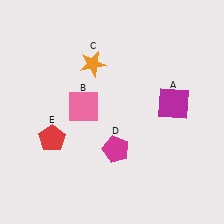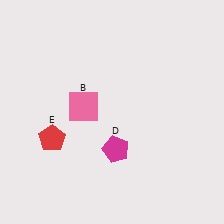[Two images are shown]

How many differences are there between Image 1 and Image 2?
There are 2 differences between the two images.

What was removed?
The magenta square (A), the orange star (C) were removed in Image 2.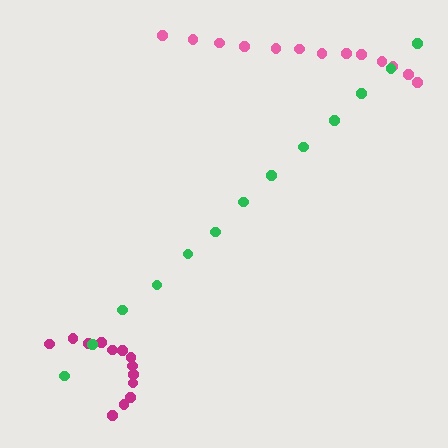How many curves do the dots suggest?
There are 3 distinct paths.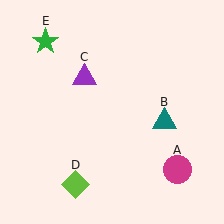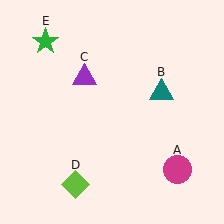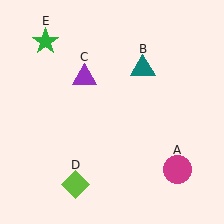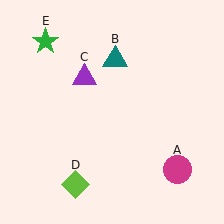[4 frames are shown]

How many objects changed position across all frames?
1 object changed position: teal triangle (object B).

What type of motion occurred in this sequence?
The teal triangle (object B) rotated counterclockwise around the center of the scene.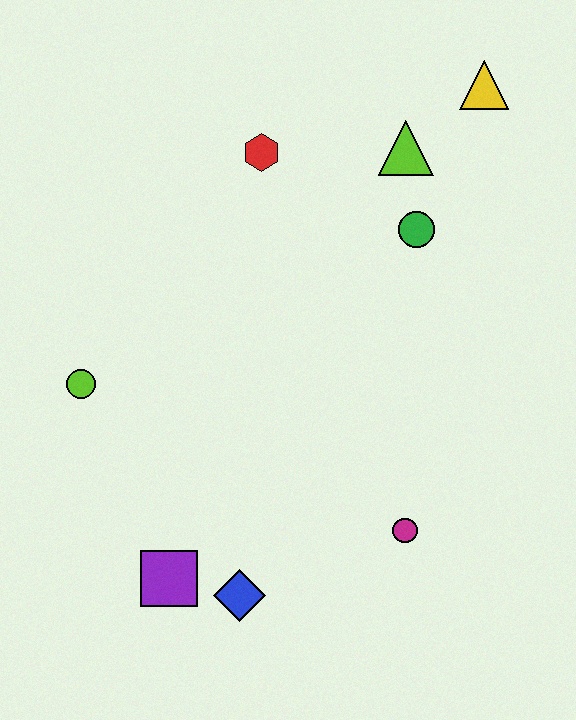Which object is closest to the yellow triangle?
The lime triangle is closest to the yellow triangle.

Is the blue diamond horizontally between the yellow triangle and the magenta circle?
No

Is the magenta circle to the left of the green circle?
Yes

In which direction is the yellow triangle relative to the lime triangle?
The yellow triangle is to the right of the lime triangle.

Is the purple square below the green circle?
Yes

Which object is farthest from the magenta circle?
The yellow triangle is farthest from the magenta circle.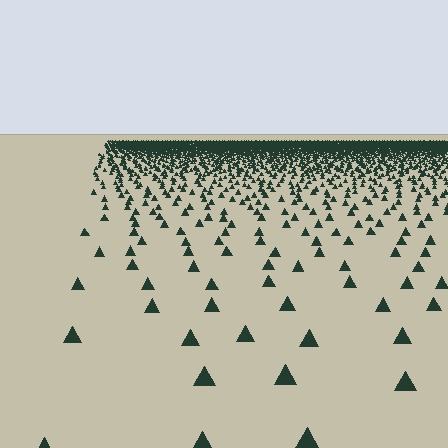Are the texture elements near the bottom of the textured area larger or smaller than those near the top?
Larger. Near the bottom, elements are closer to the viewer and appear at a bigger on-screen size.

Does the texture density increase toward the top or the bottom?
Density increases toward the top.